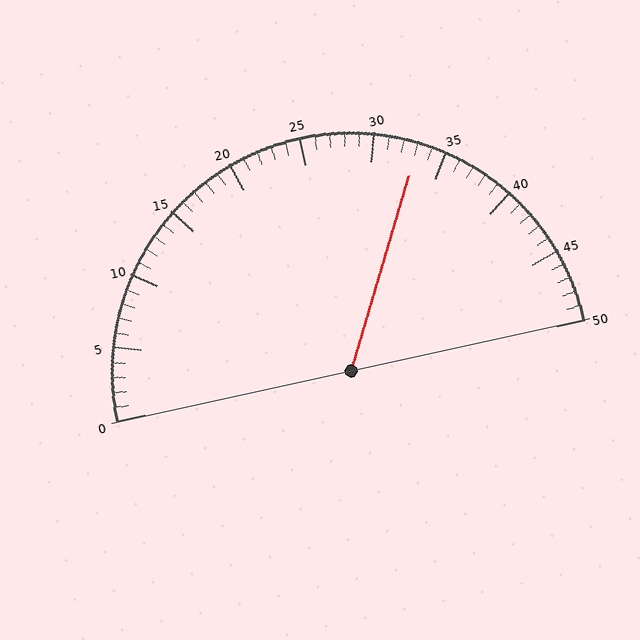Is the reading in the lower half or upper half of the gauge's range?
The reading is in the upper half of the range (0 to 50).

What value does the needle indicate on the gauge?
The needle indicates approximately 33.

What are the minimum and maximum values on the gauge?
The gauge ranges from 0 to 50.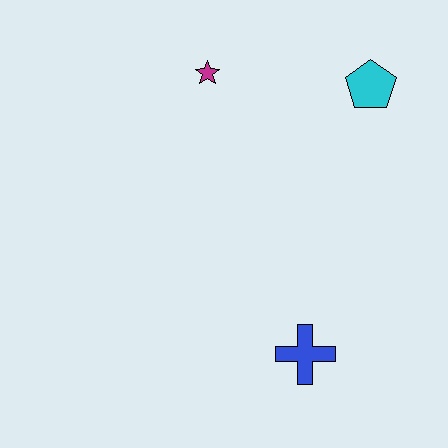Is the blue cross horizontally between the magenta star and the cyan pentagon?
Yes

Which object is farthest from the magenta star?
The blue cross is farthest from the magenta star.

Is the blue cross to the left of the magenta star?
No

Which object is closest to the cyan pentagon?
The magenta star is closest to the cyan pentagon.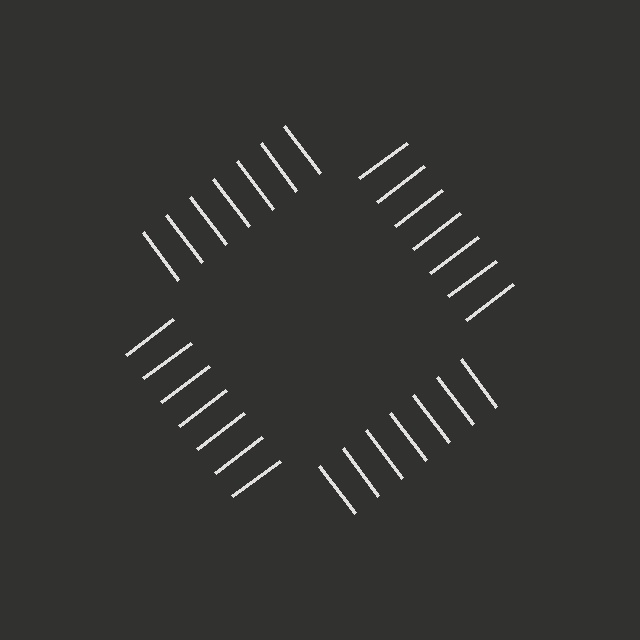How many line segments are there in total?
28 — 7 along each of the 4 edges.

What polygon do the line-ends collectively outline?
An illusory square — the line segments terminate on its edges but no continuous stroke is drawn.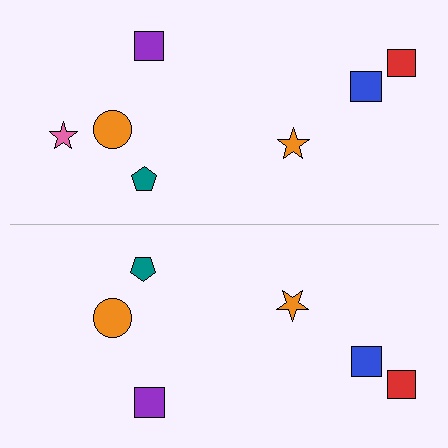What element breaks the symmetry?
A pink star is missing from the bottom side.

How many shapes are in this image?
There are 13 shapes in this image.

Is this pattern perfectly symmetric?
No, the pattern is not perfectly symmetric. A pink star is missing from the bottom side.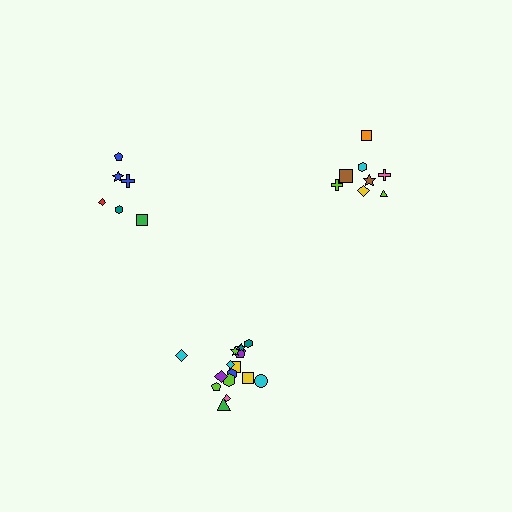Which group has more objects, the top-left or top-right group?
The top-right group.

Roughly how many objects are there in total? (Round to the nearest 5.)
Roughly 30 objects in total.